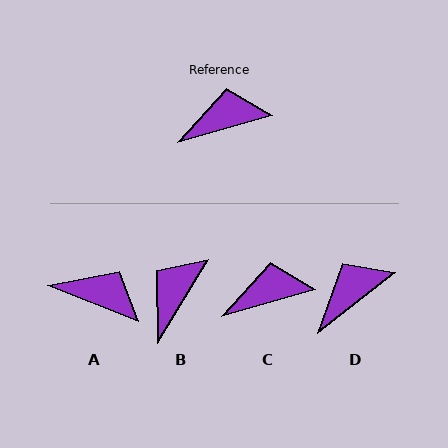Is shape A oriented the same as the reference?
No, it is off by about 37 degrees.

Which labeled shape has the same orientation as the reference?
C.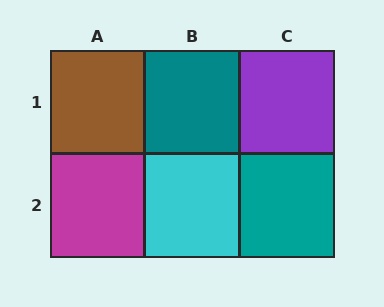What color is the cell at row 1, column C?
Purple.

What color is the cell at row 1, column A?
Brown.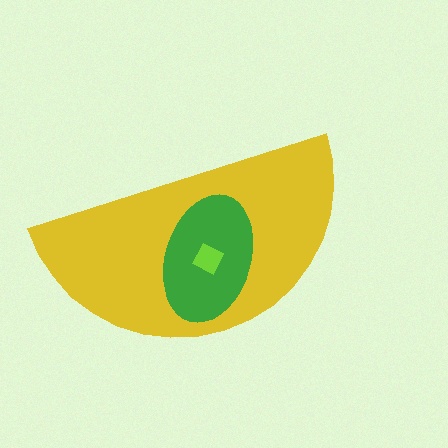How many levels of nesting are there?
3.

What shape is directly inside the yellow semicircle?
The green ellipse.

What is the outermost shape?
The yellow semicircle.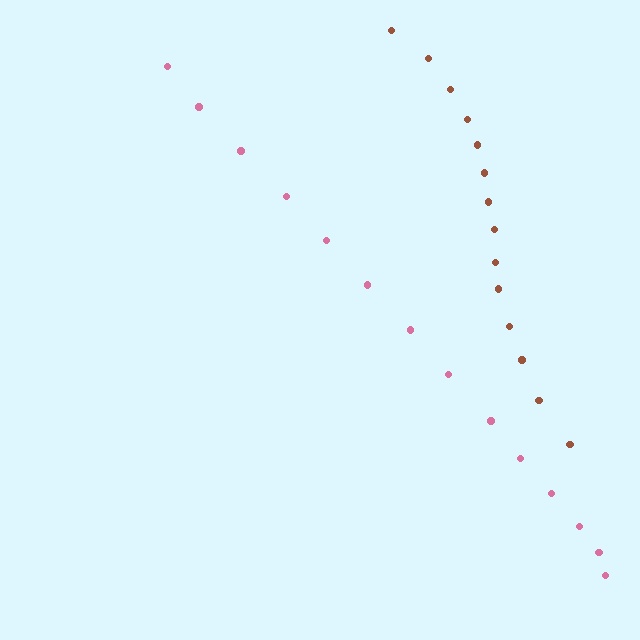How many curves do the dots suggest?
There are 2 distinct paths.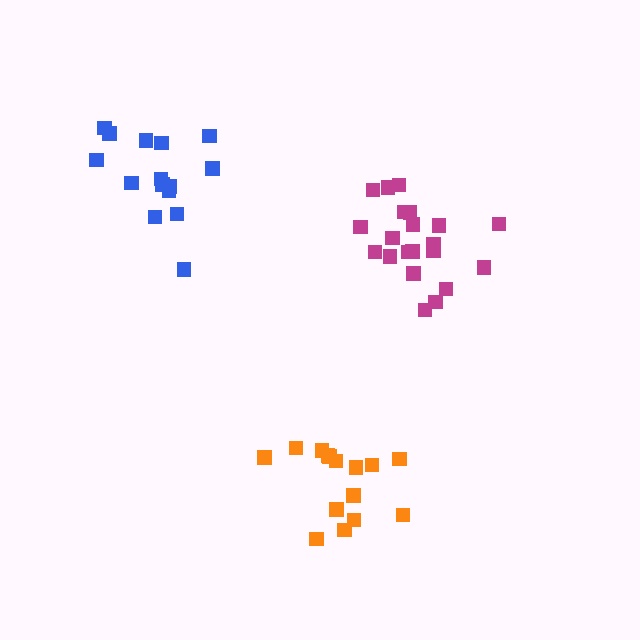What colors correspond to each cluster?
The clusters are colored: blue, magenta, orange.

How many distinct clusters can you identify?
There are 3 distinct clusters.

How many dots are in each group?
Group 1: 15 dots, Group 2: 21 dots, Group 3: 15 dots (51 total).